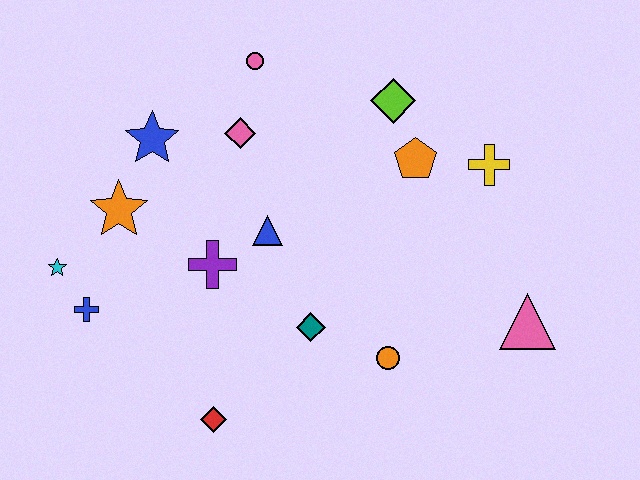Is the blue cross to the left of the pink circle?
Yes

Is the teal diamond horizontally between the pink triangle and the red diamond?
Yes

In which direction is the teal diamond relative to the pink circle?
The teal diamond is below the pink circle.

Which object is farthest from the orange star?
The pink triangle is farthest from the orange star.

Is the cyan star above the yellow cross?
No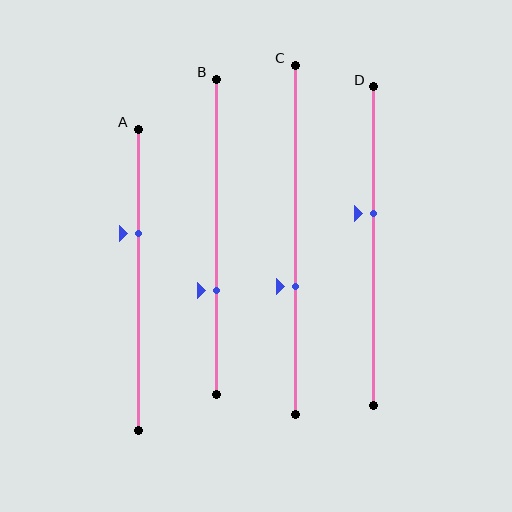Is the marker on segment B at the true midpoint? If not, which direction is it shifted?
No, the marker on segment B is shifted downward by about 17% of the segment length.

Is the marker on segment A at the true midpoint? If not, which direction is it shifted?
No, the marker on segment A is shifted upward by about 15% of the segment length.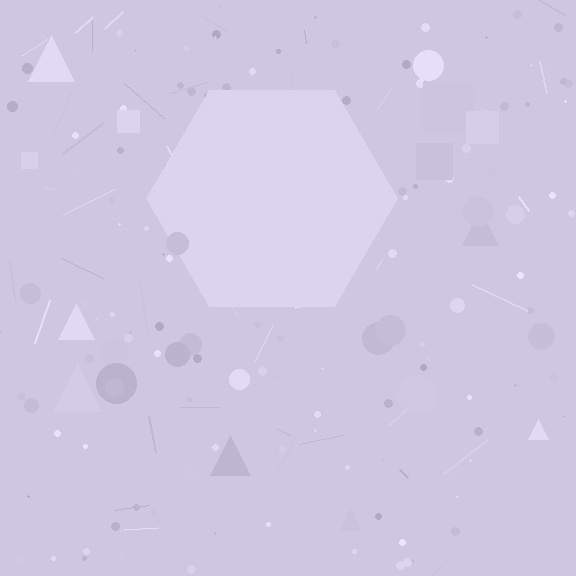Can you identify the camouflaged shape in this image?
The camouflaged shape is a hexagon.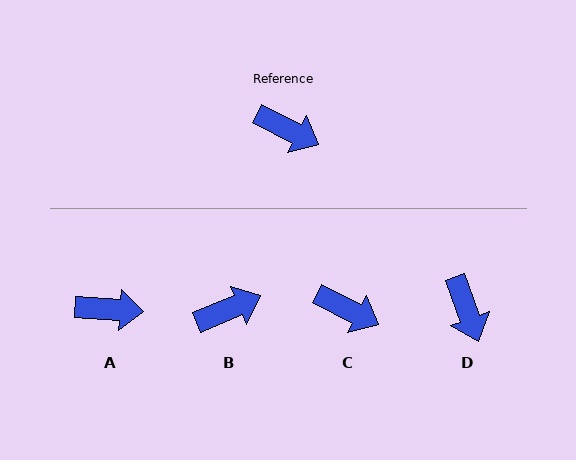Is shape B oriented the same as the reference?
No, it is off by about 50 degrees.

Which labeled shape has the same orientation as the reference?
C.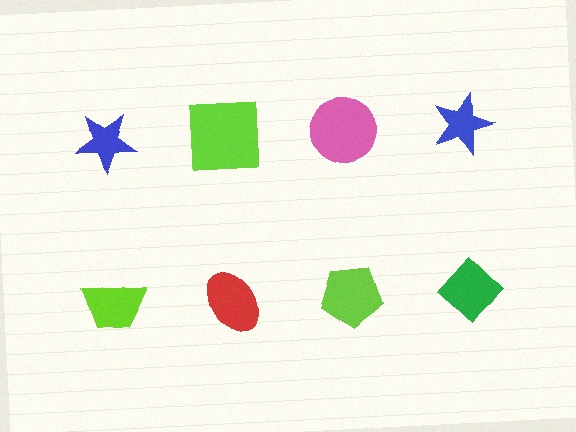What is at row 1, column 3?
A pink circle.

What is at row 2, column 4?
A green diamond.